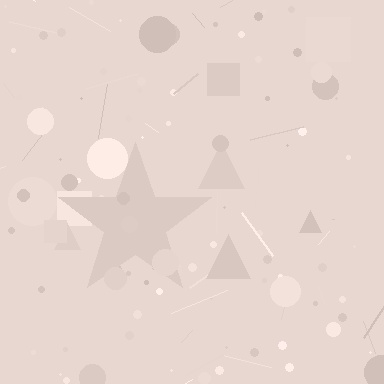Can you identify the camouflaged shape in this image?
The camouflaged shape is a star.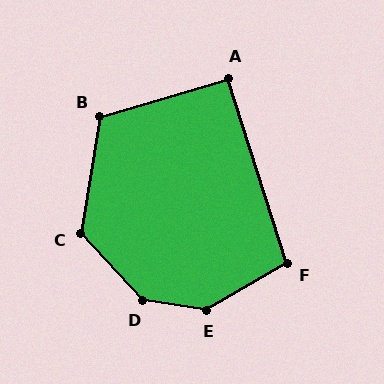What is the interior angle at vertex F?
Approximately 102 degrees (obtuse).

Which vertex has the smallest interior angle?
A, at approximately 91 degrees.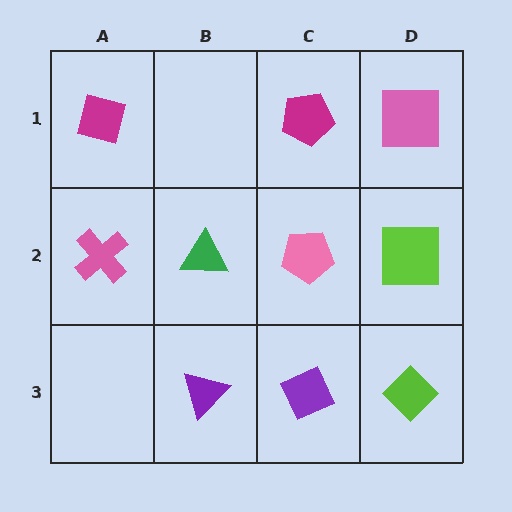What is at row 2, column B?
A green triangle.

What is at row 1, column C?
A magenta pentagon.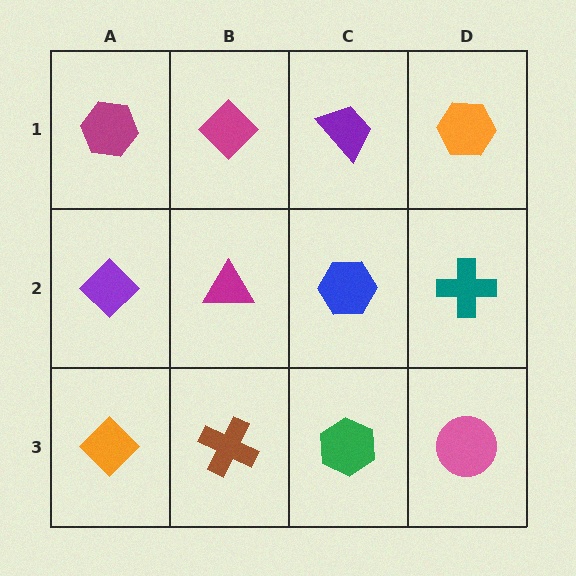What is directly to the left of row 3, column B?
An orange diamond.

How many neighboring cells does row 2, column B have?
4.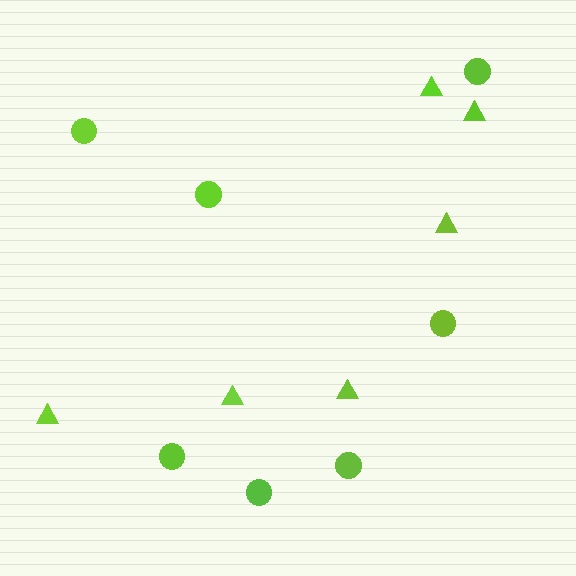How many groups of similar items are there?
There are 2 groups: one group of circles (7) and one group of triangles (6).